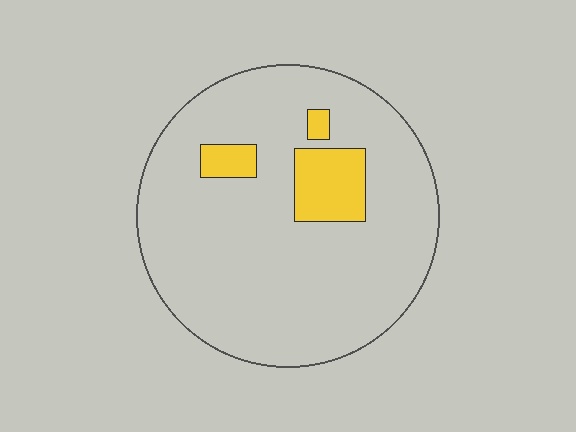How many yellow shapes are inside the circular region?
3.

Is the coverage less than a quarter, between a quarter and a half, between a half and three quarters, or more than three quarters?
Less than a quarter.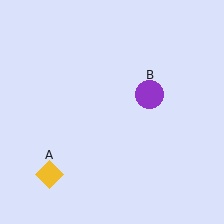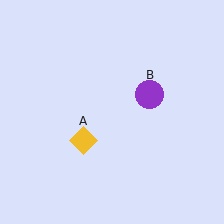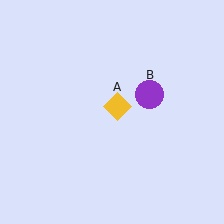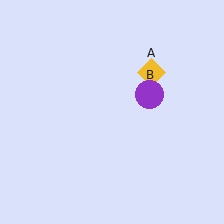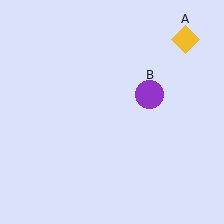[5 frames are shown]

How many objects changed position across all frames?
1 object changed position: yellow diamond (object A).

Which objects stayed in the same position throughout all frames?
Purple circle (object B) remained stationary.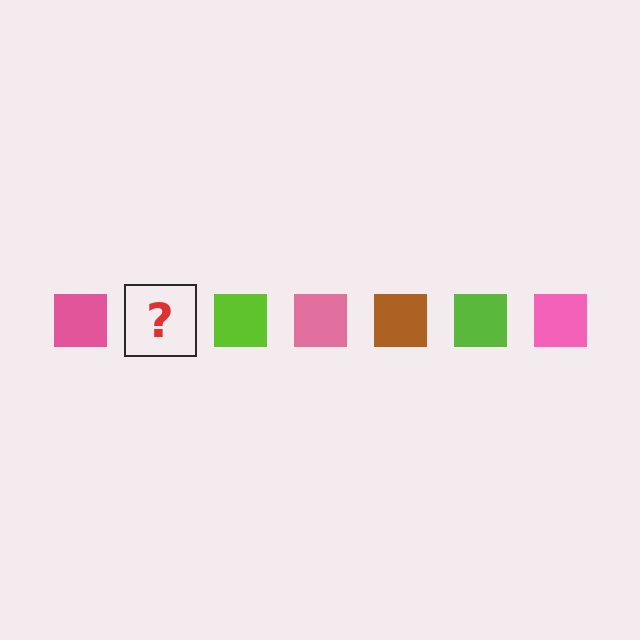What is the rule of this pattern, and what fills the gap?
The rule is that the pattern cycles through pink, brown, lime squares. The gap should be filled with a brown square.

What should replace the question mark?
The question mark should be replaced with a brown square.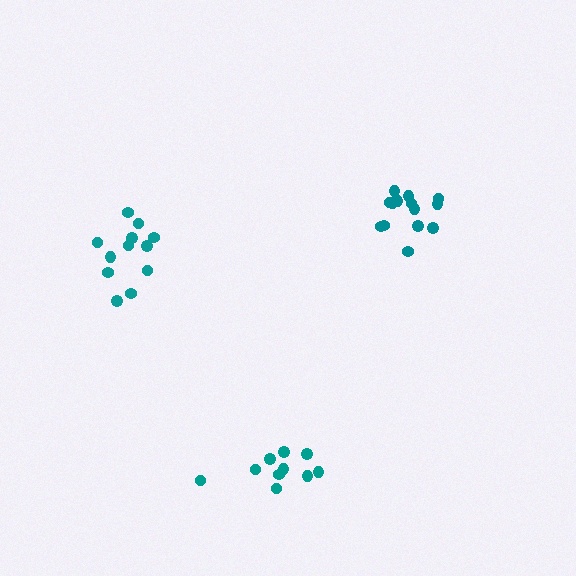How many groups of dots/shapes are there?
There are 3 groups.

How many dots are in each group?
Group 1: 14 dots, Group 2: 10 dots, Group 3: 12 dots (36 total).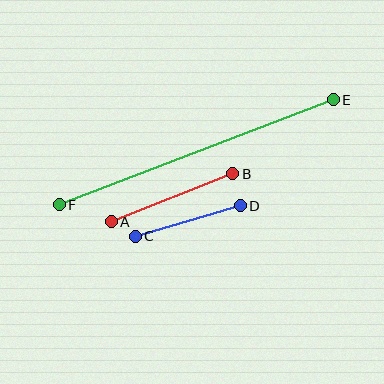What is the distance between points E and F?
The distance is approximately 293 pixels.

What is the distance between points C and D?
The distance is approximately 109 pixels.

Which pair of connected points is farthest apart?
Points E and F are farthest apart.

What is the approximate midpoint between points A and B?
The midpoint is at approximately (172, 198) pixels.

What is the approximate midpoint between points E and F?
The midpoint is at approximately (196, 152) pixels.